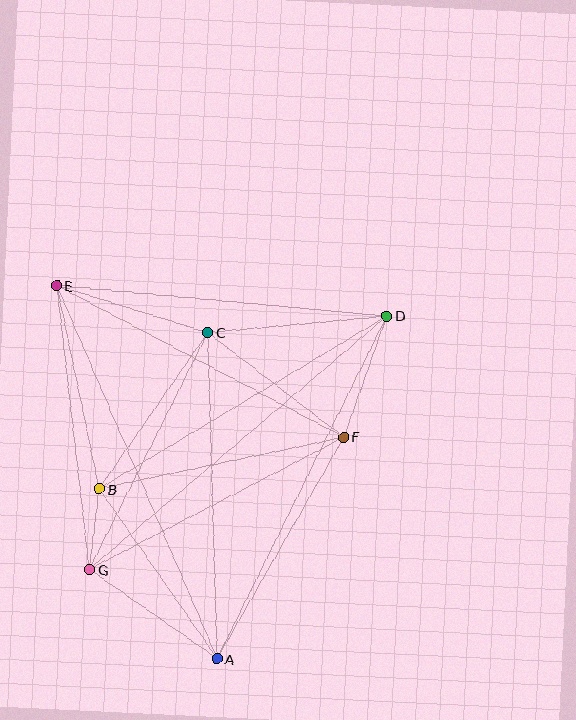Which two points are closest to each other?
Points B and G are closest to each other.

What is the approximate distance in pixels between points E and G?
The distance between E and G is approximately 286 pixels.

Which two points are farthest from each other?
Points A and E are farthest from each other.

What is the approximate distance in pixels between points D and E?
The distance between D and E is approximately 332 pixels.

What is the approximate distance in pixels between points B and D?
The distance between B and D is approximately 336 pixels.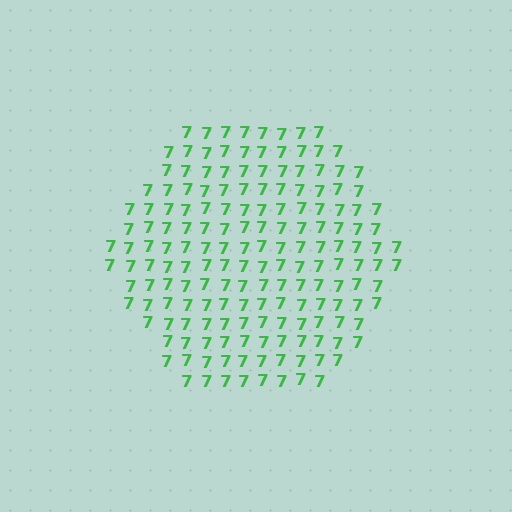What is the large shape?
The large shape is a hexagon.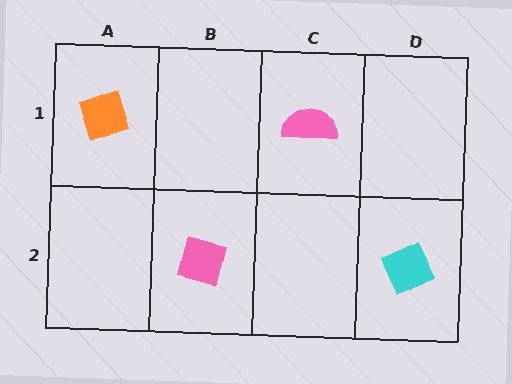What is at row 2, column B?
A pink square.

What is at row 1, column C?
A pink semicircle.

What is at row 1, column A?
An orange diamond.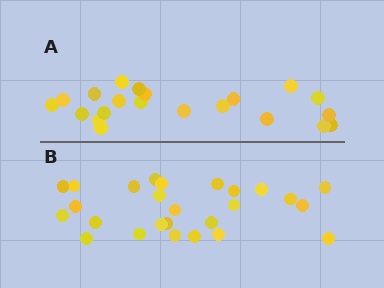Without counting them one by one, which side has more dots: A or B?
Region B (the bottom region) has more dots.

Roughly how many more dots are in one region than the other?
Region B has about 5 more dots than region A.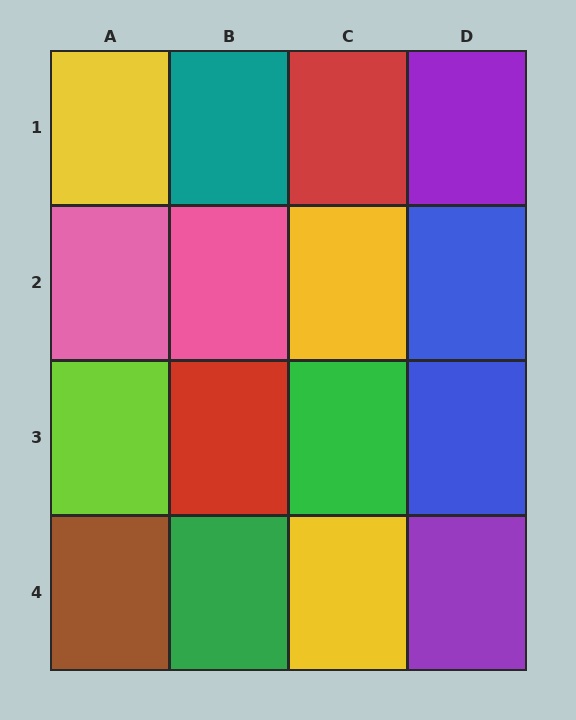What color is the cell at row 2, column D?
Blue.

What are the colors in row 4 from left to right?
Brown, green, yellow, purple.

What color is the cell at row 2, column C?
Yellow.